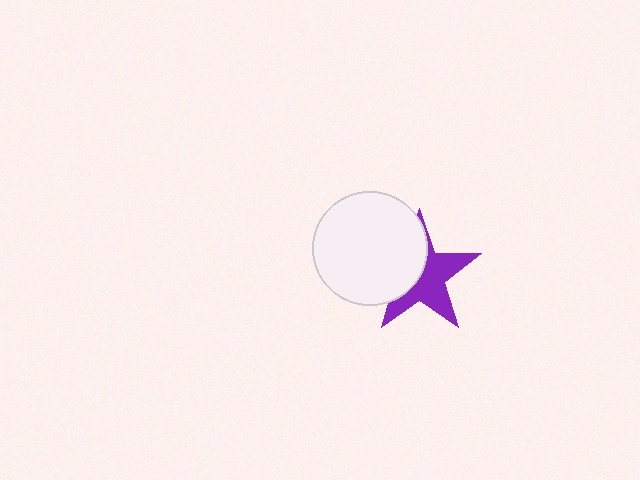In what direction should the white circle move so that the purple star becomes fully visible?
The white circle should move left. That is the shortest direction to clear the overlap and leave the purple star fully visible.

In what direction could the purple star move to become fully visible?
The purple star could move right. That would shift it out from behind the white circle entirely.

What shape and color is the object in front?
The object in front is a white circle.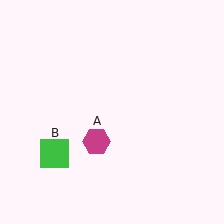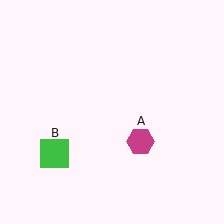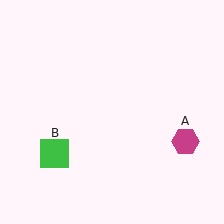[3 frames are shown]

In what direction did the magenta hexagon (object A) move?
The magenta hexagon (object A) moved right.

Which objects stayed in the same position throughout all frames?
Green square (object B) remained stationary.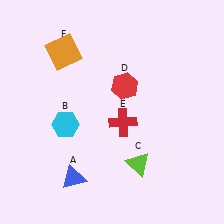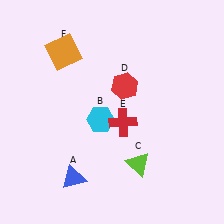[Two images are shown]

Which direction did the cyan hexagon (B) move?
The cyan hexagon (B) moved right.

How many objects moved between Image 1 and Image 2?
1 object moved between the two images.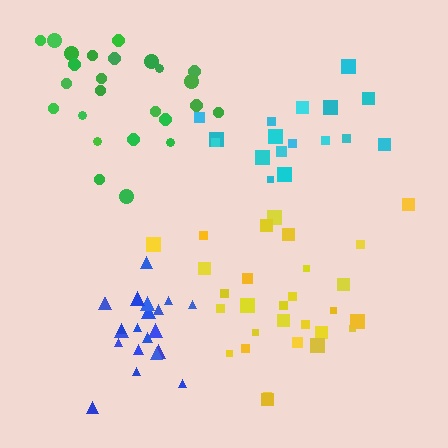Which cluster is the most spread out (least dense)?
Yellow.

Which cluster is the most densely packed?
Blue.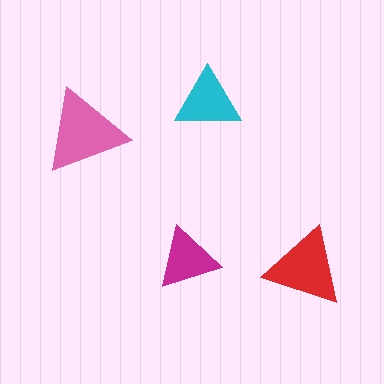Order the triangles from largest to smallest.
the pink one, the red one, the cyan one, the magenta one.